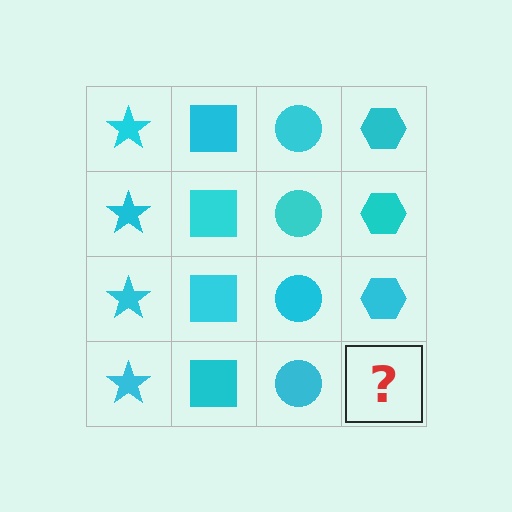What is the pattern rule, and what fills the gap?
The rule is that each column has a consistent shape. The gap should be filled with a cyan hexagon.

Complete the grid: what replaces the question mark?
The question mark should be replaced with a cyan hexagon.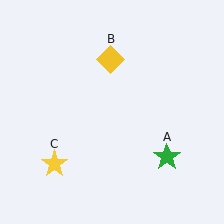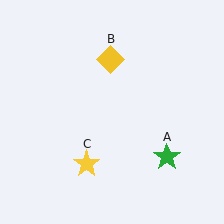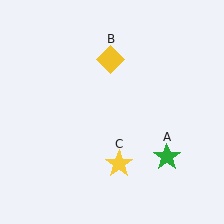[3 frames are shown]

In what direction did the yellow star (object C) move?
The yellow star (object C) moved right.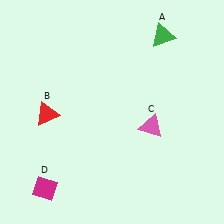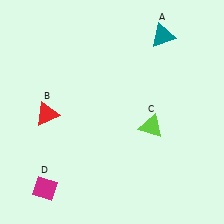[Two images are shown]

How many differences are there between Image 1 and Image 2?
There are 2 differences between the two images.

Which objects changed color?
A changed from green to teal. C changed from pink to lime.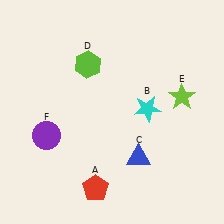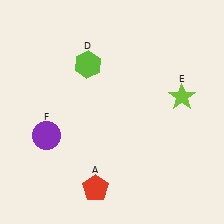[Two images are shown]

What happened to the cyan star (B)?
The cyan star (B) was removed in Image 2. It was in the top-right area of Image 1.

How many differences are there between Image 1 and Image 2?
There are 2 differences between the two images.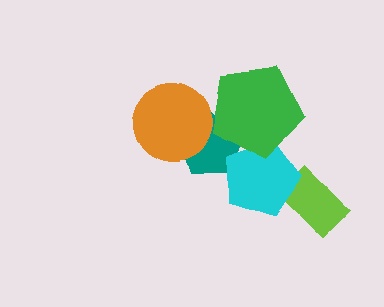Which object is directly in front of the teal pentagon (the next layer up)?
The orange circle is directly in front of the teal pentagon.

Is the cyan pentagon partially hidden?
Yes, it is partially covered by another shape.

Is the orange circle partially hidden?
No, no other shape covers it.